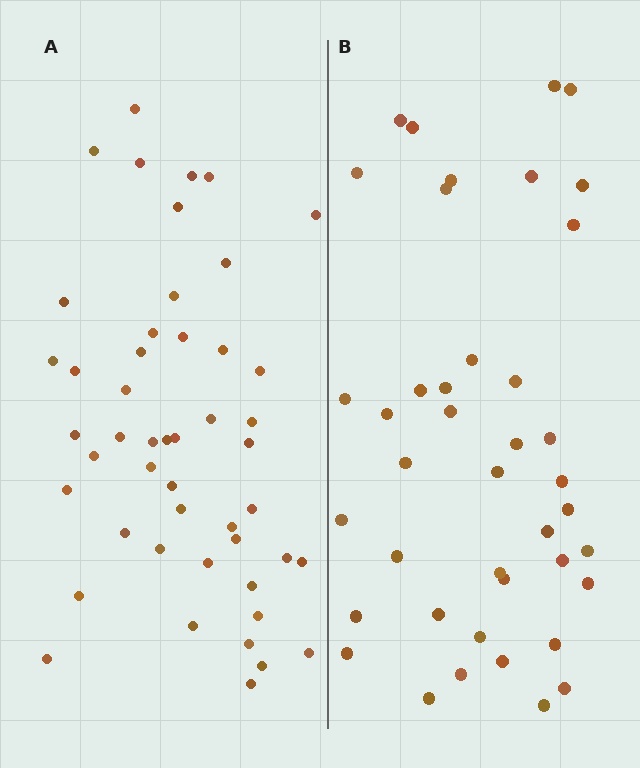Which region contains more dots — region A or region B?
Region A (the left region) has more dots.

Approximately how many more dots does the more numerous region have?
Region A has roughly 8 or so more dots than region B.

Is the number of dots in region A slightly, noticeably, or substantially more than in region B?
Region A has only slightly more — the two regions are fairly close. The ratio is roughly 1.2 to 1.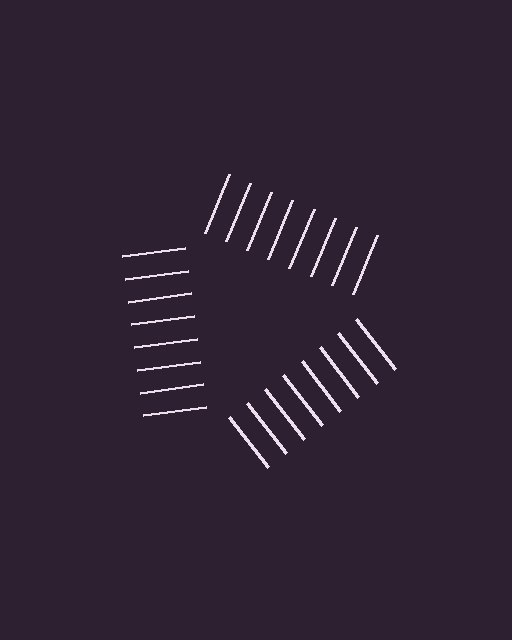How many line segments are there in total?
24 — 8 along each of the 3 edges.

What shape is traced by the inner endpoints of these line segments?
An illusory triangle — the line segments terminate on its edges but no continuous stroke is drawn.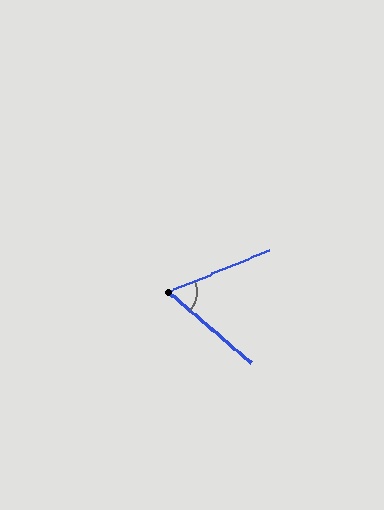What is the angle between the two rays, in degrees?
Approximately 63 degrees.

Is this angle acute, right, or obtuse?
It is acute.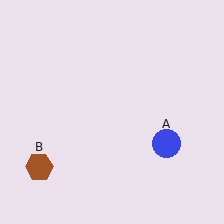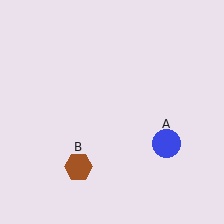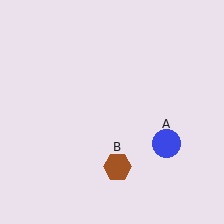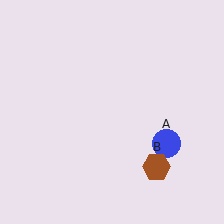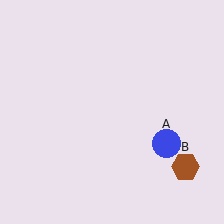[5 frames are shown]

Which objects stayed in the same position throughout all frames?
Blue circle (object A) remained stationary.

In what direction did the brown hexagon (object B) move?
The brown hexagon (object B) moved right.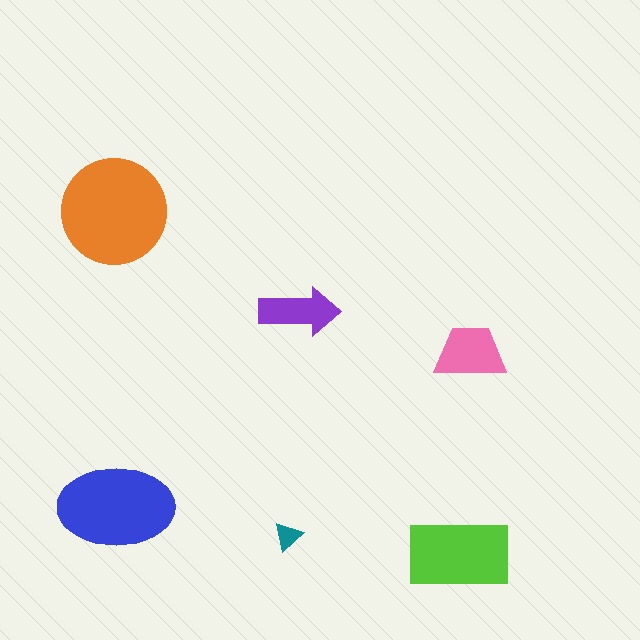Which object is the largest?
The orange circle.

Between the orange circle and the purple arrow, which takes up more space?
The orange circle.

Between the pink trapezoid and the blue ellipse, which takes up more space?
The blue ellipse.